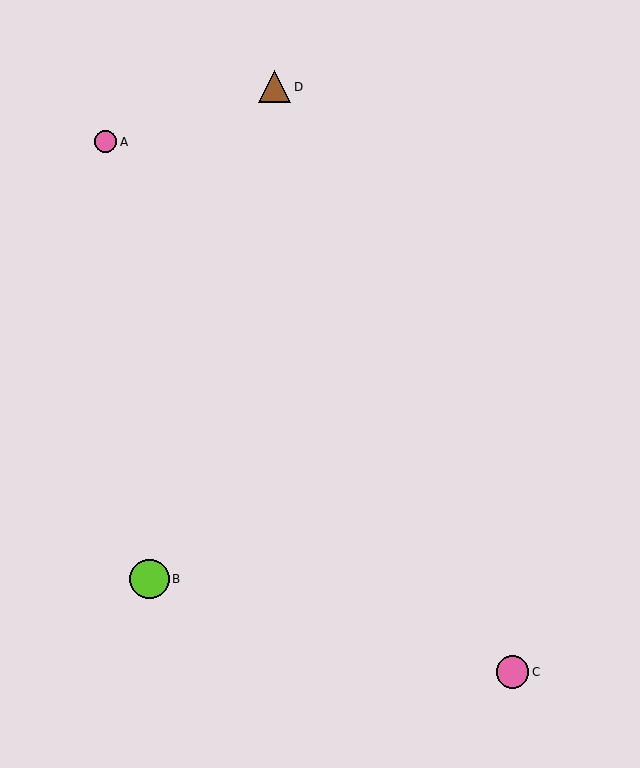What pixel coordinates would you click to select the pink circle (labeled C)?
Click at (513, 672) to select the pink circle C.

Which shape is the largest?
The lime circle (labeled B) is the largest.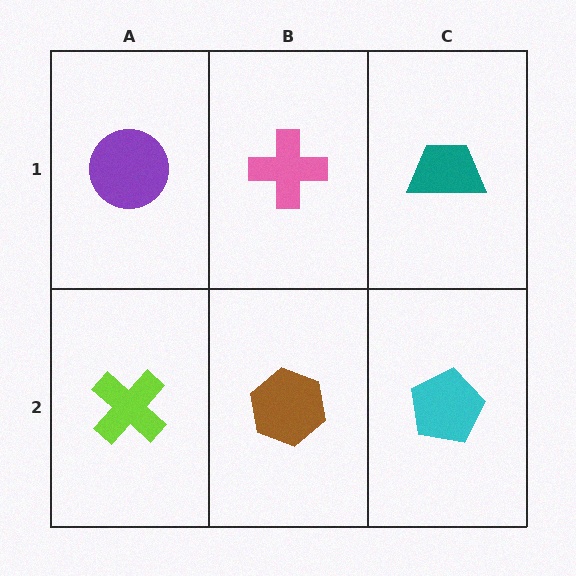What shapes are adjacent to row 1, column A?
A lime cross (row 2, column A), a pink cross (row 1, column B).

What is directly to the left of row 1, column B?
A purple circle.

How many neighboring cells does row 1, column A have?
2.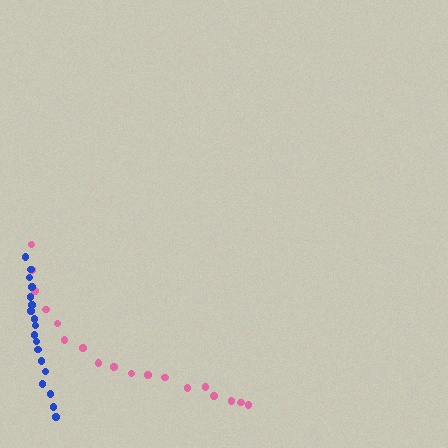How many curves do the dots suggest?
There are 2 distinct paths.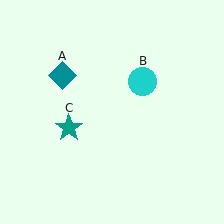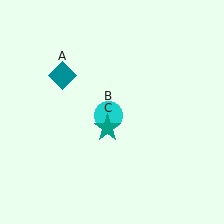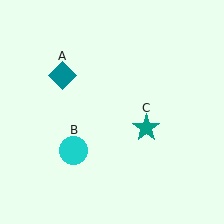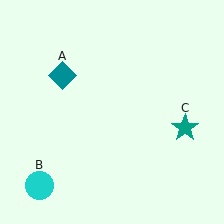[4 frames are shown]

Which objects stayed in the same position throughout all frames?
Teal diamond (object A) remained stationary.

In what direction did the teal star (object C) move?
The teal star (object C) moved right.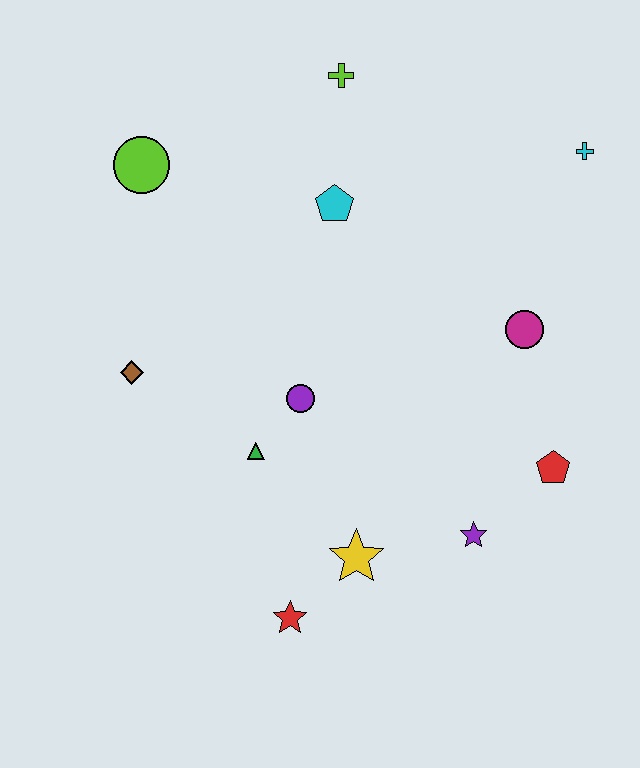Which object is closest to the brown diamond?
The green triangle is closest to the brown diamond.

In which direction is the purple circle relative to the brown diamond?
The purple circle is to the right of the brown diamond.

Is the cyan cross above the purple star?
Yes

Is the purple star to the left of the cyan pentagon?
No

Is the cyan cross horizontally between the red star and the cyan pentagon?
No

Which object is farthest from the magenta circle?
The lime circle is farthest from the magenta circle.